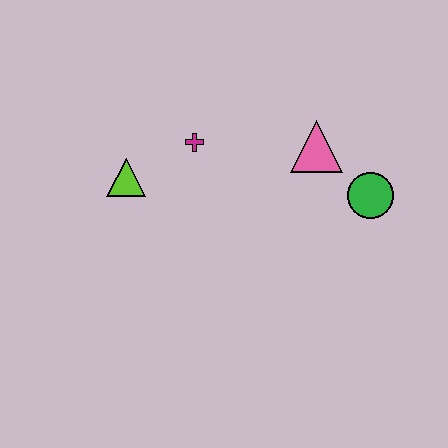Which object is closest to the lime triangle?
The magenta cross is closest to the lime triangle.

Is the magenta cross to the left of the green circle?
Yes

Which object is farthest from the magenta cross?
The green circle is farthest from the magenta cross.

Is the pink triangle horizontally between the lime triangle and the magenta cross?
No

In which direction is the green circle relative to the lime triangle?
The green circle is to the right of the lime triangle.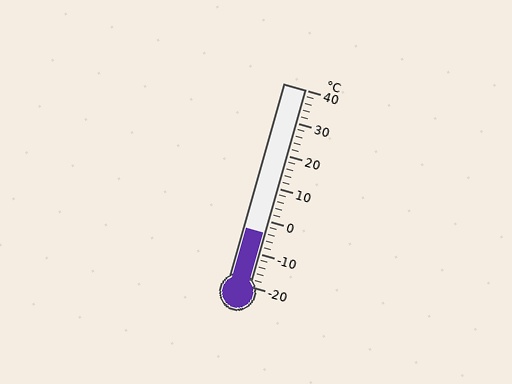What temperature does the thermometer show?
The thermometer shows approximately -4°C.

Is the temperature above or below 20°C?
The temperature is below 20°C.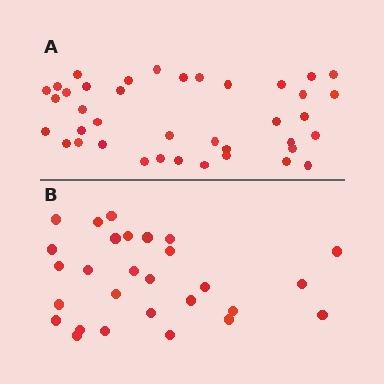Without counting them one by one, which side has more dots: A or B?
Region A (the top region) has more dots.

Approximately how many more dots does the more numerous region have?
Region A has roughly 12 or so more dots than region B.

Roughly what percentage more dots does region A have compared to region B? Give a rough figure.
About 40% more.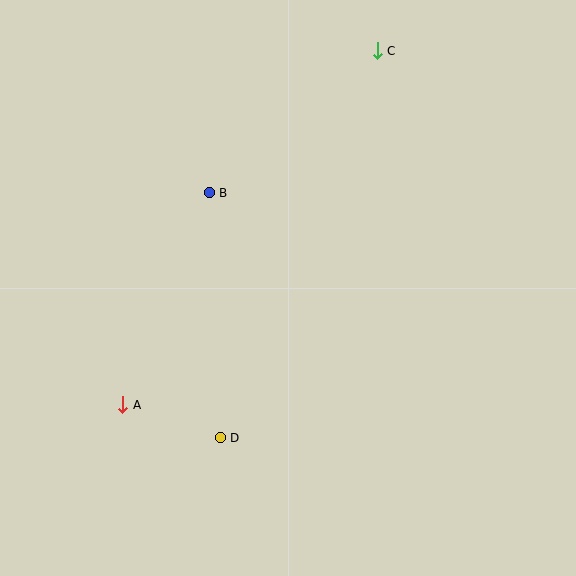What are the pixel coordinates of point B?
Point B is at (209, 193).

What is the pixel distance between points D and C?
The distance between D and C is 418 pixels.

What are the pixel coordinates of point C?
Point C is at (377, 51).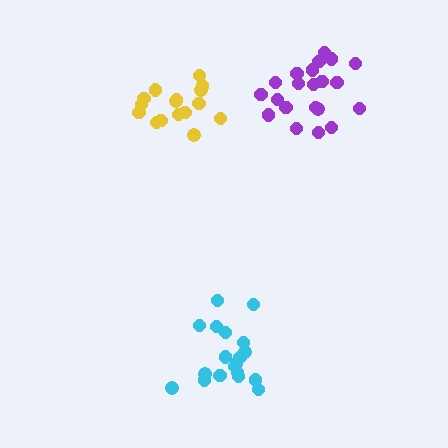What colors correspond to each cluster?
The clusters are colored: yellow, cyan, purple.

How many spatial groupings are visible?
There are 3 spatial groupings.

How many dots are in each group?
Group 1: 16 dots, Group 2: 19 dots, Group 3: 21 dots (56 total).